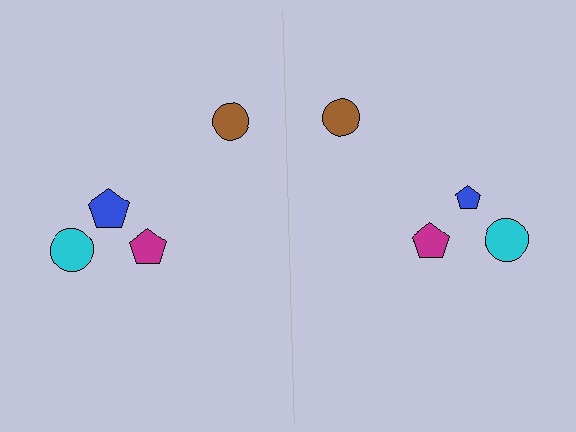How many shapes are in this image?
There are 8 shapes in this image.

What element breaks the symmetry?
The blue pentagon on the right side has a different size than its mirror counterpart.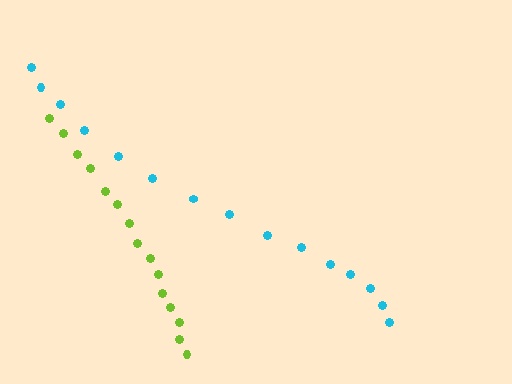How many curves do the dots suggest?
There are 2 distinct paths.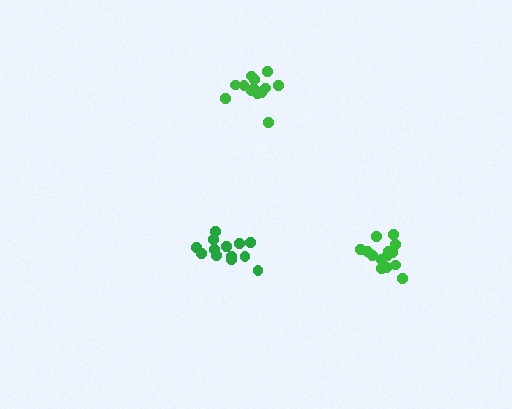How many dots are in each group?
Group 1: 14 dots, Group 2: 13 dots, Group 3: 13 dots (40 total).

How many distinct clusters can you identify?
There are 3 distinct clusters.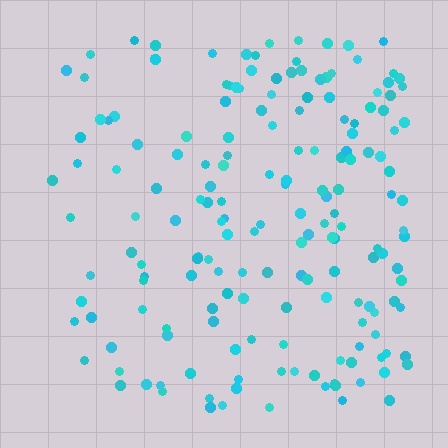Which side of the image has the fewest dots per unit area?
The left.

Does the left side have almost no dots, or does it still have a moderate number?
Still a moderate number, just noticeably fewer than the right.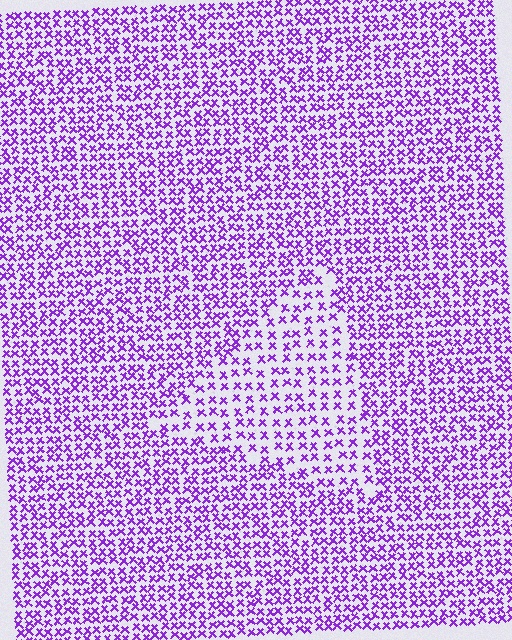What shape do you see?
I see a triangle.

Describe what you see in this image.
The image contains small purple elements arranged at two different densities. A triangle-shaped region is visible where the elements are less densely packed than the surrounding area.